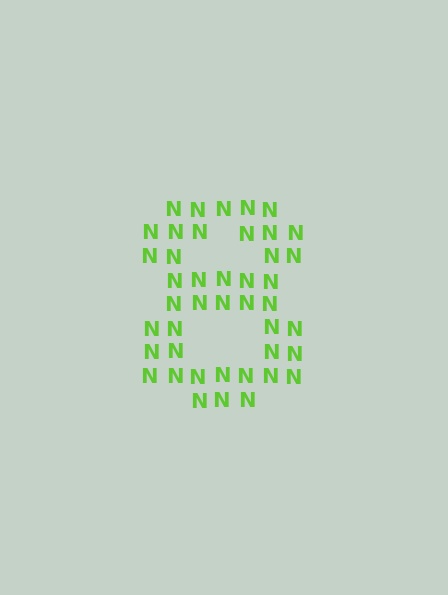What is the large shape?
The large shape is the digit 8.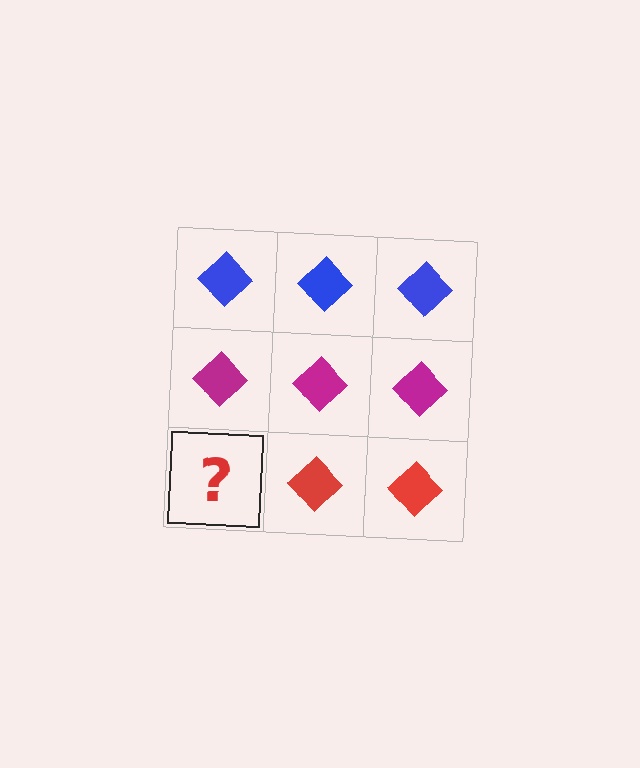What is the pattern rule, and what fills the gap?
The rule is that each row has a consistent color. The gap should be filled with a red diamond.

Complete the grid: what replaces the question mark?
The question mark should be replaced with a red diamond.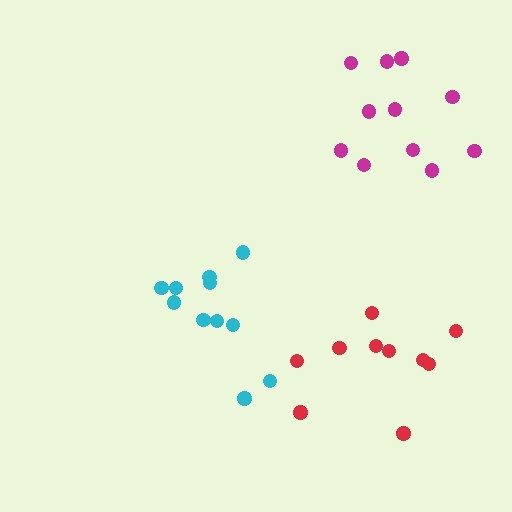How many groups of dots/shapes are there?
There are 3 groups.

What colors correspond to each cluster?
The clusters are colored: cyan, magenta, red.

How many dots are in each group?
Group 1: 11 dots, Group 2: 11 dots, Group 3: 10 dots (32 total).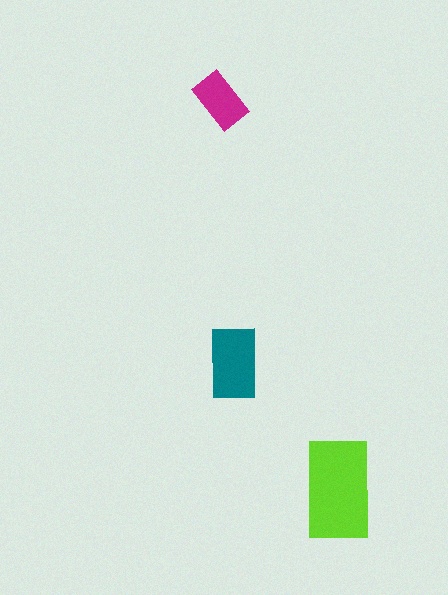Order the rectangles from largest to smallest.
the lime one, the teal one, the magenta one.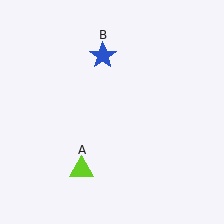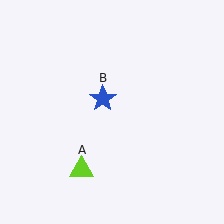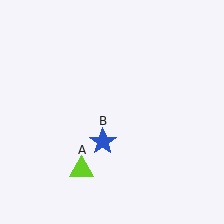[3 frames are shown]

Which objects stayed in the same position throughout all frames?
Lime triangle (object A) remained stationary.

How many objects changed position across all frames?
1 object changed position: blue star (object B).